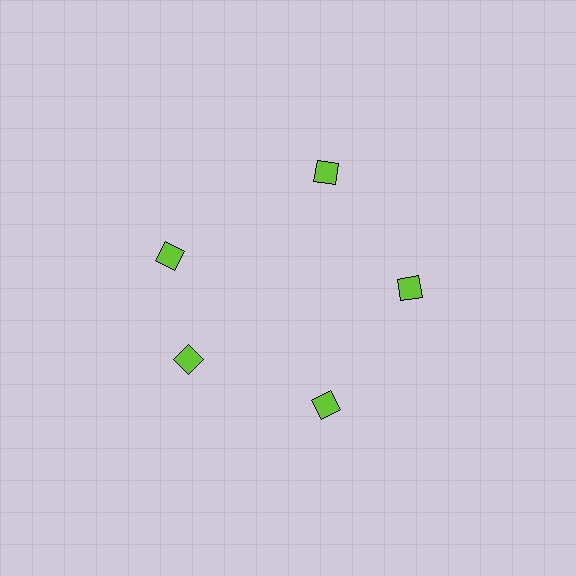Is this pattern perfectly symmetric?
No. The 5 lime diamonds are arranged in a ring, but one element near the 10 o'clock position is rotated out of alignment along the ring, breaking the 5-fold rotational symmetry.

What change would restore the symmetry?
The symmetry would be restored by rotating it back into even spacing with its neighbors so that all 5 diamonds sit at equal angles and equal distance from the center.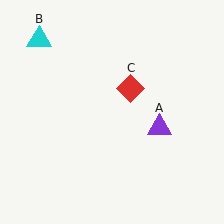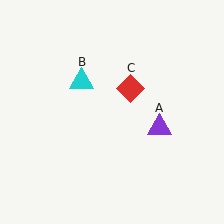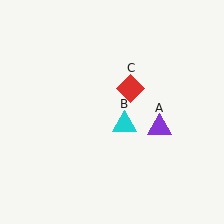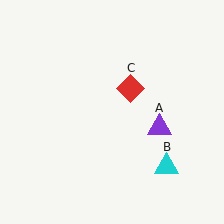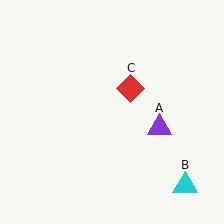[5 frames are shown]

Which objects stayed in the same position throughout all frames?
Purple triangle (object A) and red diamond (object C) remained stationary.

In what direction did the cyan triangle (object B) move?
The cyan triangle (object B) moved down and to the right.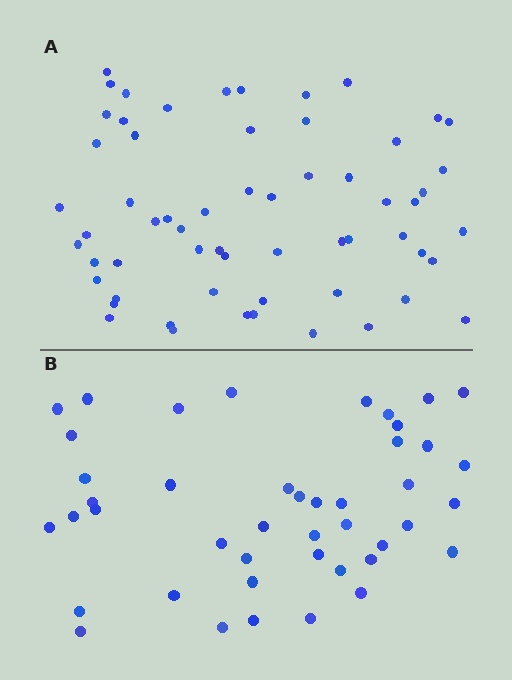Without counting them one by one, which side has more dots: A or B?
Region A (the top region) has more dots.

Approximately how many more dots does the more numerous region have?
Region A has approximately 15 more dots than region B.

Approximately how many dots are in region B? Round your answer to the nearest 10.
About 40 dots. (The exact count is 44, which rounds to 40.)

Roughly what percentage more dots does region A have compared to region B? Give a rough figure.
About 35% more.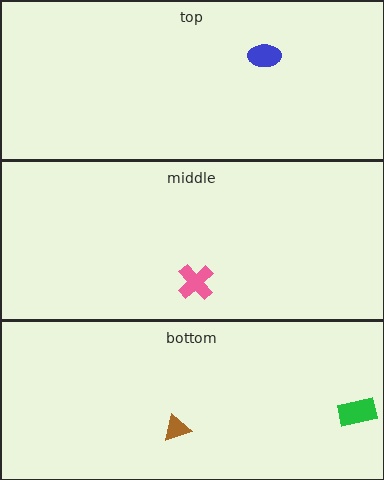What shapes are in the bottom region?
The green rectangle, the brown triangle.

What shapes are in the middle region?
The pink cross.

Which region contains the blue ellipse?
The top region.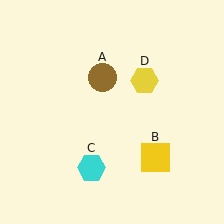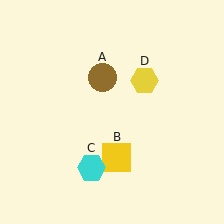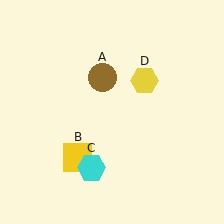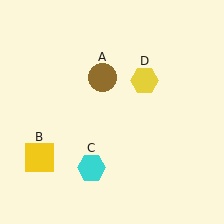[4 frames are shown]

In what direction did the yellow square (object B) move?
The yellow square (object B) moved left.